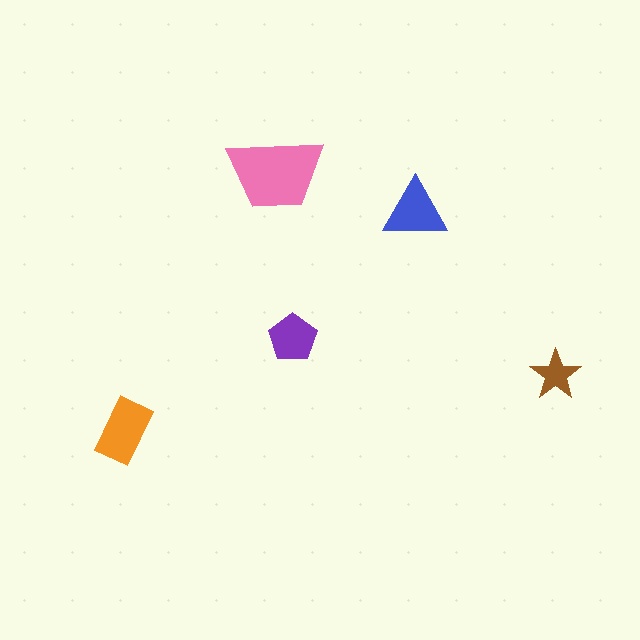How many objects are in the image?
There are 5 objects in the image.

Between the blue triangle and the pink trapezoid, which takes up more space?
The pink trapezoid.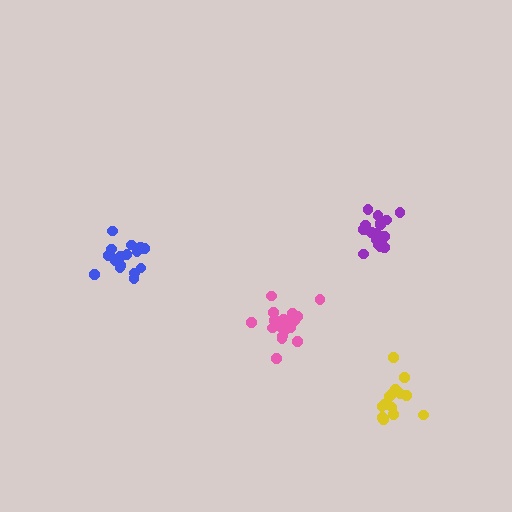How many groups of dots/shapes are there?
There are 4 groups.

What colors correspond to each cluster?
The clusters are colored: blue, purple, pink, yellow.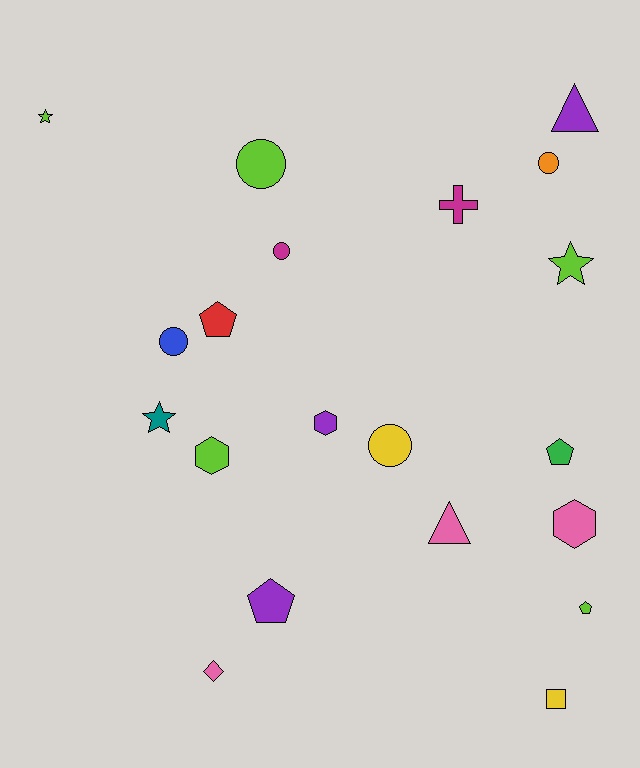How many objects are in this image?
There are 20 objects.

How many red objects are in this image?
There is 1 red object.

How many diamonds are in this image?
There is 1 diamond.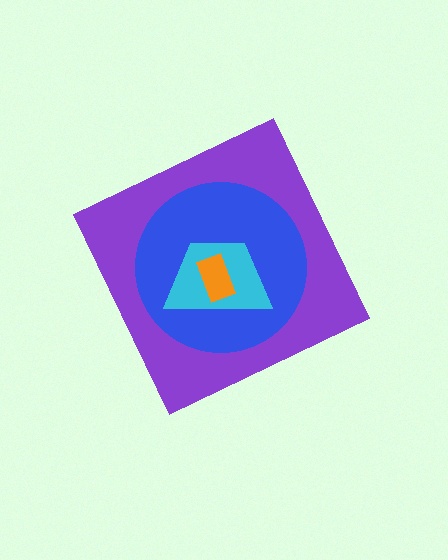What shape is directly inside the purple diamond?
The blue circle.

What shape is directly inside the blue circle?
The cyan trapezoid.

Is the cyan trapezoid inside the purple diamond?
Yes.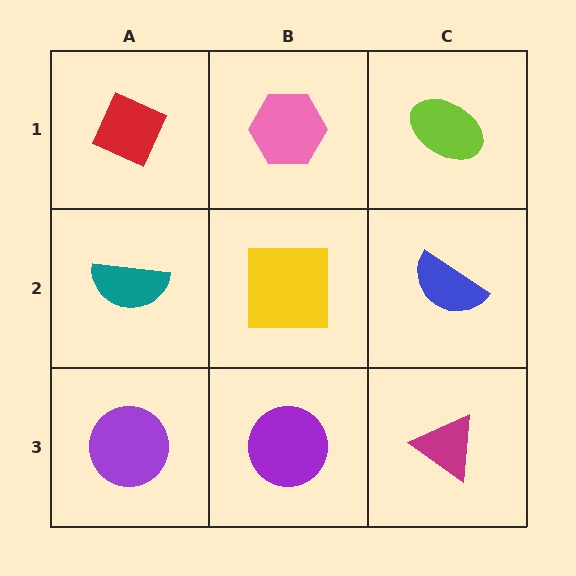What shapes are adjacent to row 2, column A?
A red diamond (row 1, column A), a purple circle (row 3, column A), a yellow square (row 2, column B).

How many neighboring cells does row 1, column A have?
2.